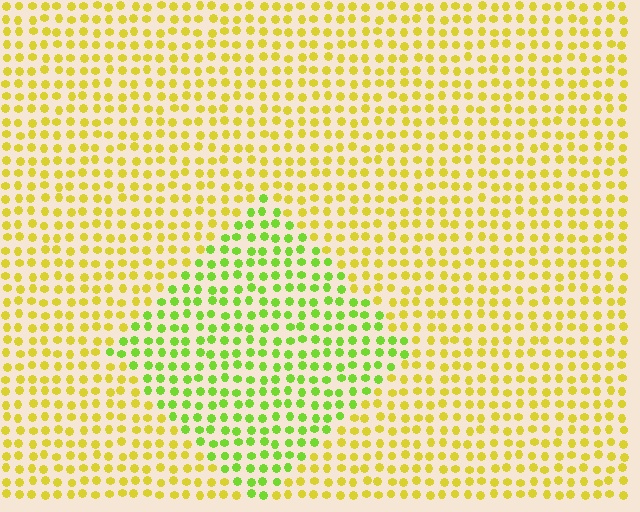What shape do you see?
I see a diamond.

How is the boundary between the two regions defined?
The boundary is defined purely by a slight shift in hue (about 39 degrees). Spacing, size, and orientation are identical on both sides.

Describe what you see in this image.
The image is filled with small yellow elements in a uniform arrangement. A diamond-shaped region is visible where the elements are tinted to a slightly different hue, forming a subtle color boundary.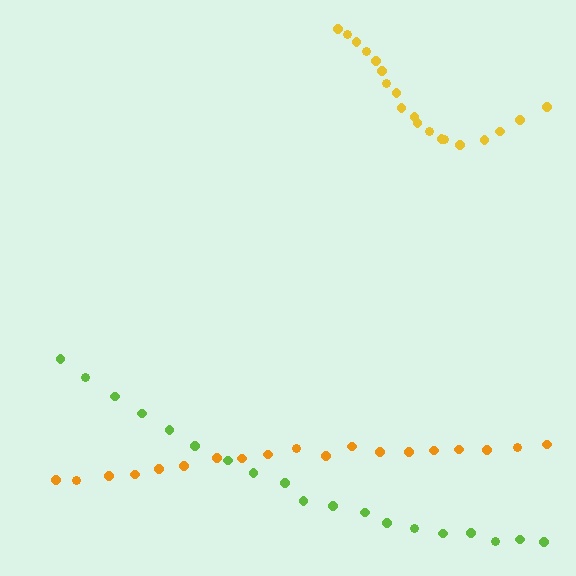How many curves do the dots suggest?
There are 3 distinct paths.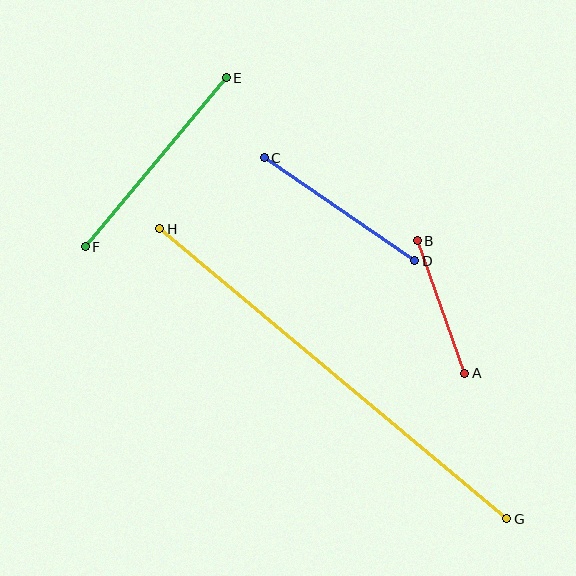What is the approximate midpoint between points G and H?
The midpoint is at approximately (333, 374) pixels.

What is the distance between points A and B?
The distance is approximately 141 pixels.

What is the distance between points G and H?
The distance is approximately 452 pixels.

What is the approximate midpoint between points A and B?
The midpoint is at approximately (441, 307) pixels.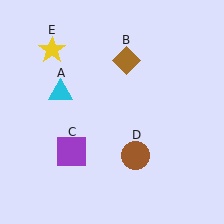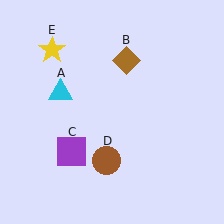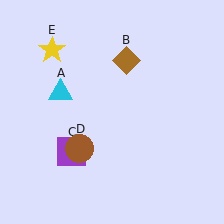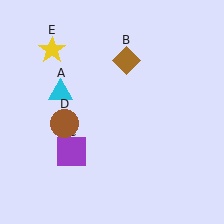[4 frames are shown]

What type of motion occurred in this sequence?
The brown circle (object D) rotated clockwise around the center of the scene.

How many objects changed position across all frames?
1 object changed position: brown circle (object D).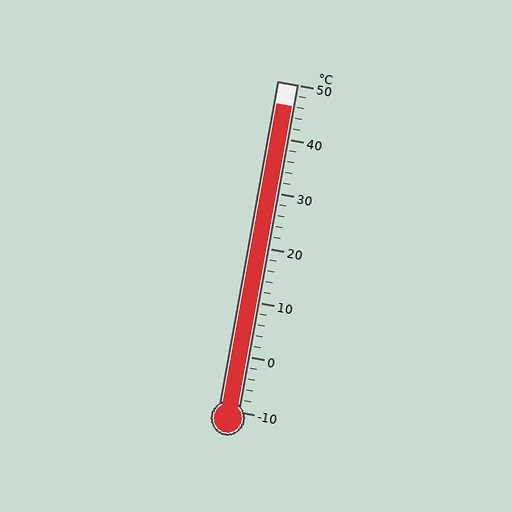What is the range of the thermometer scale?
The thermometer scale ranges from -10°C to 50°C.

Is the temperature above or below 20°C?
The temperature is above 20°C.